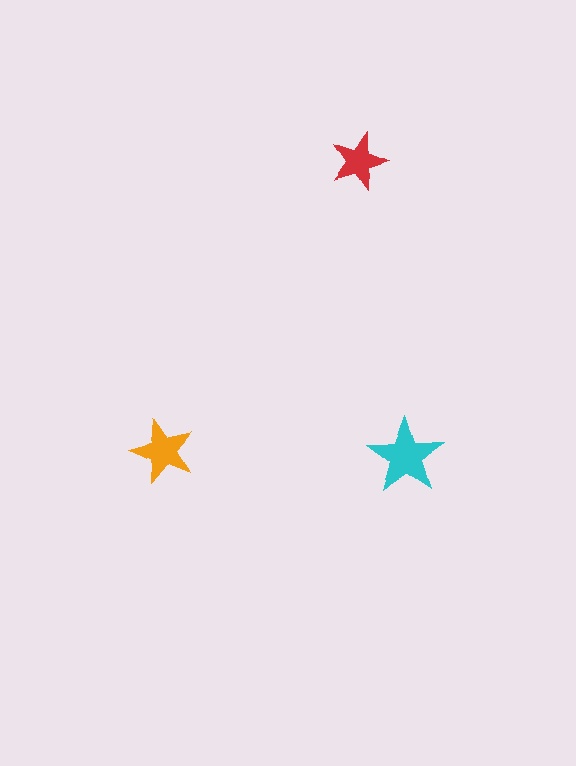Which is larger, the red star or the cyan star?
The cyan one.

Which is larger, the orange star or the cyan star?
The cyan one.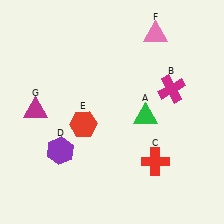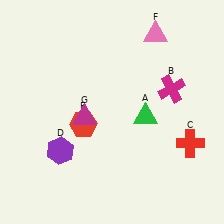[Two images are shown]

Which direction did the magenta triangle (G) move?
The magenta triangle (G) moved right.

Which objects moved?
The objects that moved are: the red cross (C), the magenta triangle (G).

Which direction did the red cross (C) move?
The red cross (C) moved right.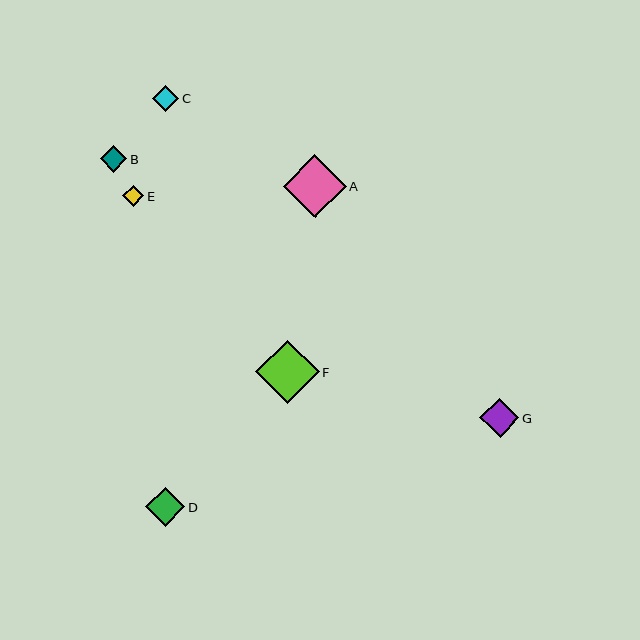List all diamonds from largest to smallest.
From largest to smallest: F, A, D, G, B, C, E.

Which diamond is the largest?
Diamond F is the largest with a size of approximately 63 pixels.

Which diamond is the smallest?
Diamond E is the smallest with a size of approximately 21 pixels.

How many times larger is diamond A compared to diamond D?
Diamond A is approximately 1.6 times the size of diamond D.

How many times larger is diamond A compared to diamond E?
Diamond A is approximately 3.0 times the size of diamond E.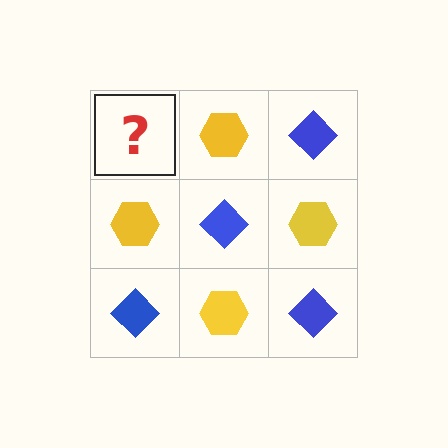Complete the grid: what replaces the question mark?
The question mark should be replaced with a blue diamond.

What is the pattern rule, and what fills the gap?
The rule is that it alternates blue diamond and yellow hexagon in a checkerboard pattern. The gap should be filled with a blue diamond.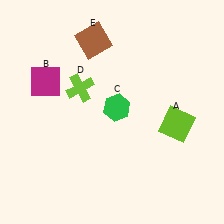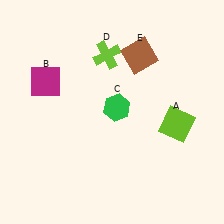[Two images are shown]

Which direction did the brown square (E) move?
The brown square (E) moved right.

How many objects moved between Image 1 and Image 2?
2 objects moved between the two images.